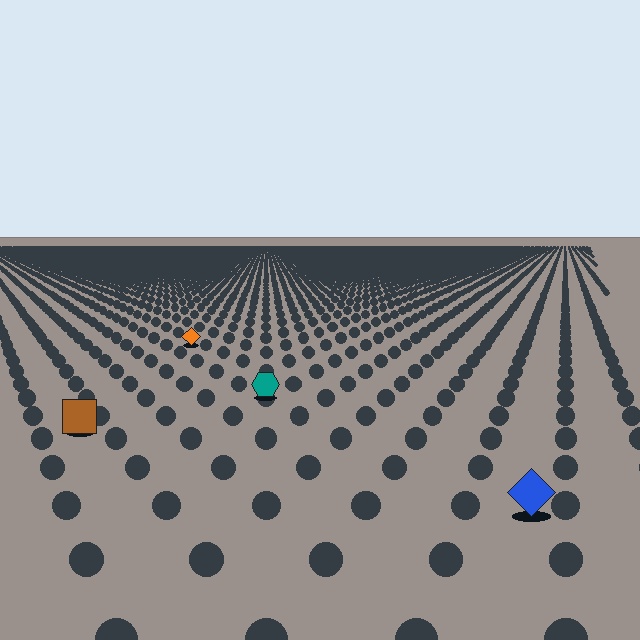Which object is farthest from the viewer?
The orange diamond is farthest from the viewer. It appears smaller and the ground texture around it is denser.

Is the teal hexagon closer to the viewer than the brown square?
No. The brown square is closer — you can tell from the texture gradient: the ground texture is coarser near it.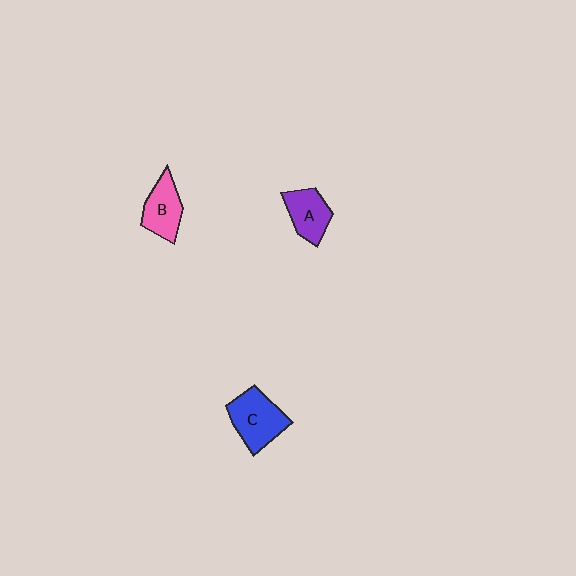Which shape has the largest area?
Shape C (blue).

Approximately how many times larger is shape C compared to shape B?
Approximately 1.3 times.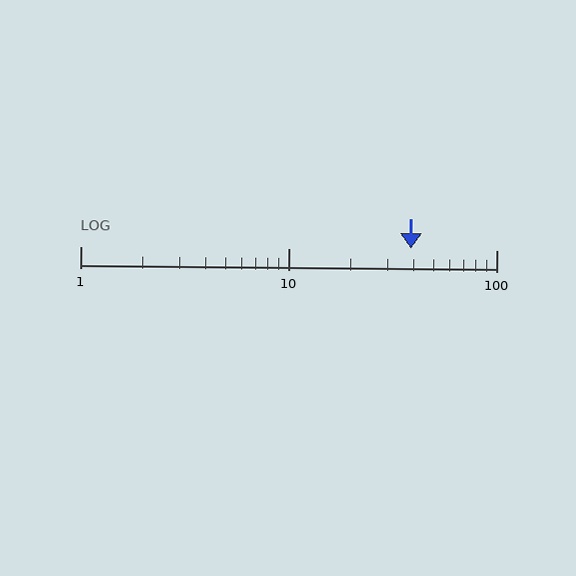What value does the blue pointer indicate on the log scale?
The pointer indicates approximately 39.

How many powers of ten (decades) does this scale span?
The scale spans 2 decades, from 1 to 100.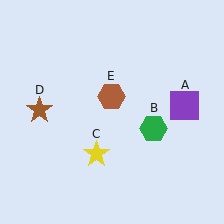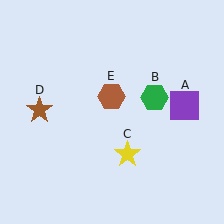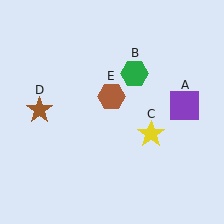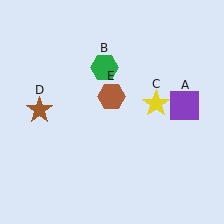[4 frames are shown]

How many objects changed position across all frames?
2 objects changed position: green hexagon (object B), yellow star (object C).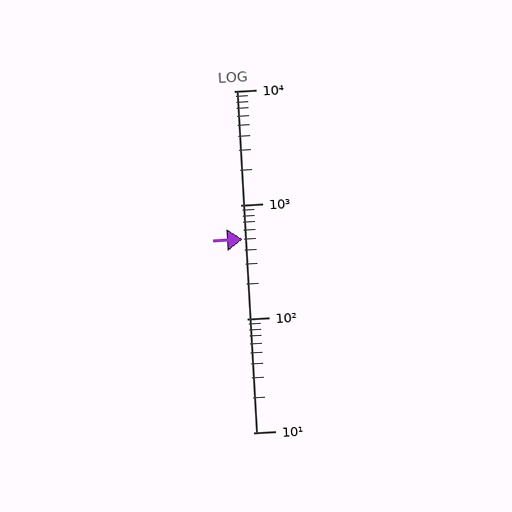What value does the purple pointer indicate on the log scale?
The pointer indicates approximately 500.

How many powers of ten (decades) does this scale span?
The scale spans 3 decades, from 10 to 10000.